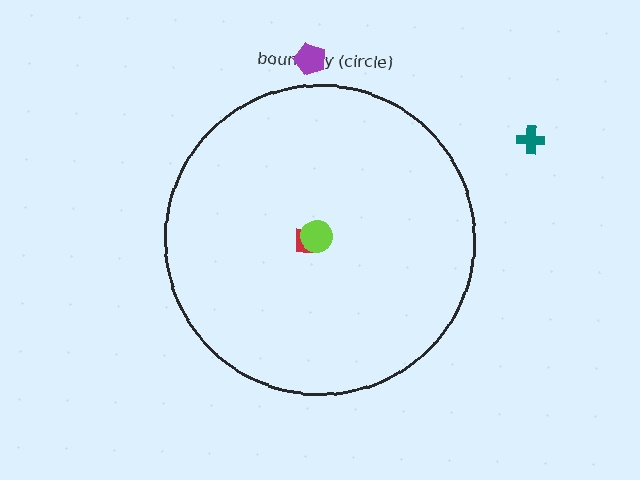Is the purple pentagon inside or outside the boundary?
Outside.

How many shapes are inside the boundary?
2 inside, 2 outside.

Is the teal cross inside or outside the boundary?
Outside.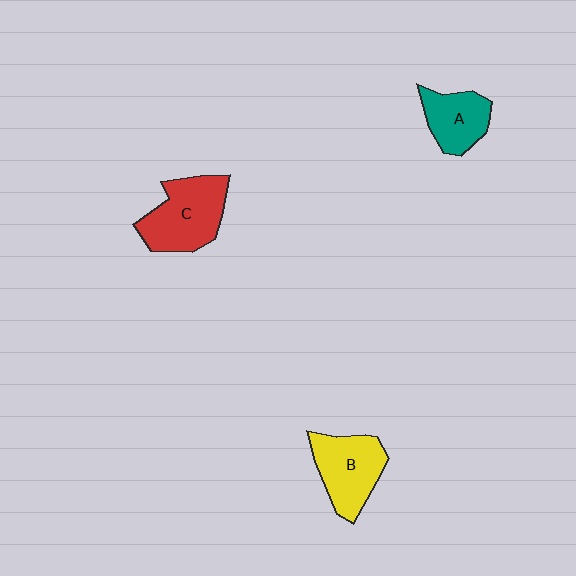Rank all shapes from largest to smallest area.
From largest to smallest: C (red), B (yellow), A (teal).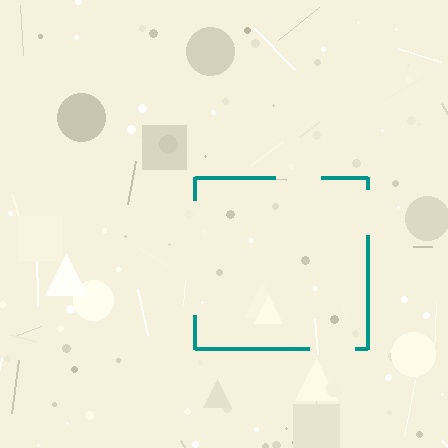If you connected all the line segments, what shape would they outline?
They would outline a square.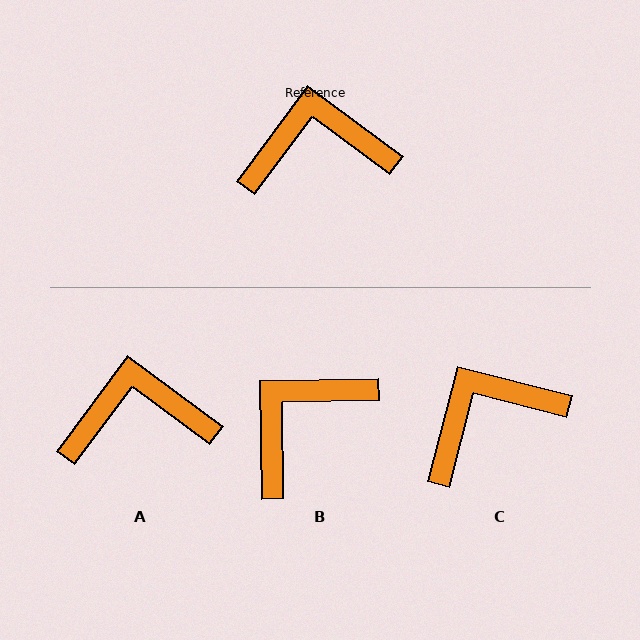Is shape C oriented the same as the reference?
No, it is off by about 22 degrees.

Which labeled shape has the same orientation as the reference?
A.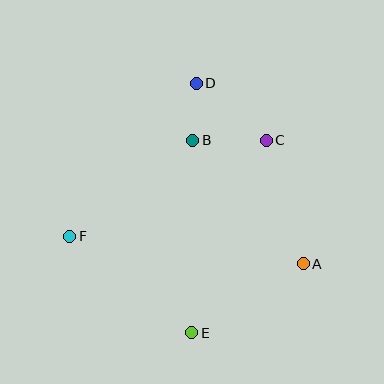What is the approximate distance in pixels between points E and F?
The distance between E and F is approximately 156 pixels.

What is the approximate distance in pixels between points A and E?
The distance between A and E is approximately 131 pixels.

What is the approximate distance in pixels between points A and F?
The distance between A and F is approximately 235 pixels.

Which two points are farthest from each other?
Points D and E are farthest from each other.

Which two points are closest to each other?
Points B and D are closest to each other.